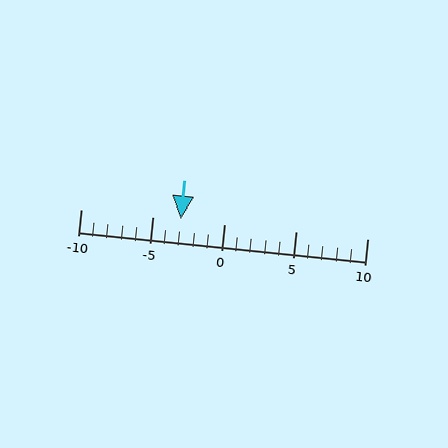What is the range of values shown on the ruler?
The ruler shows values from -10 to 10.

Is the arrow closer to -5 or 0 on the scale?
The arrow is closer to -5.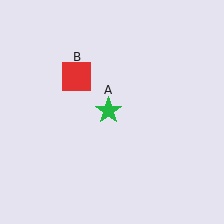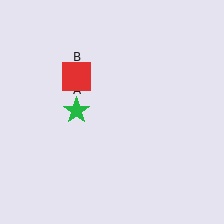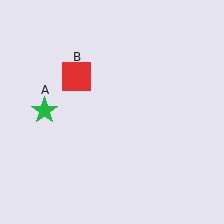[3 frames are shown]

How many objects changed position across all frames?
1 object changed position: green star (object A).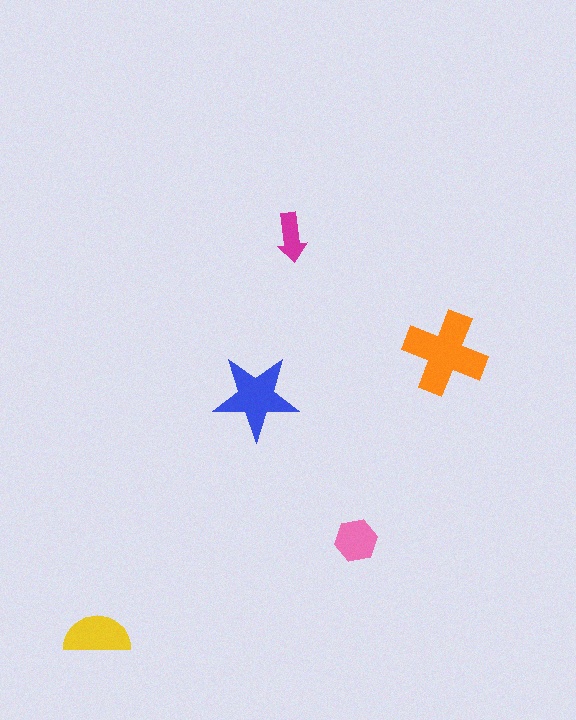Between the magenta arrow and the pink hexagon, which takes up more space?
The pink hexagon.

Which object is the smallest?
The magenta arrow.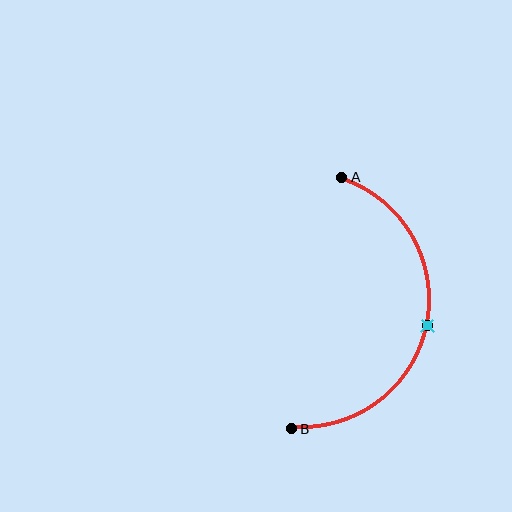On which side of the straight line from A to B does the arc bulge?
The arc bulges to the right of the straight line connecting A and B.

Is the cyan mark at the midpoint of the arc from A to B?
Yes. The cyan mark lies on the arc at equal arc-length from both A and B — it is the arc midpoint.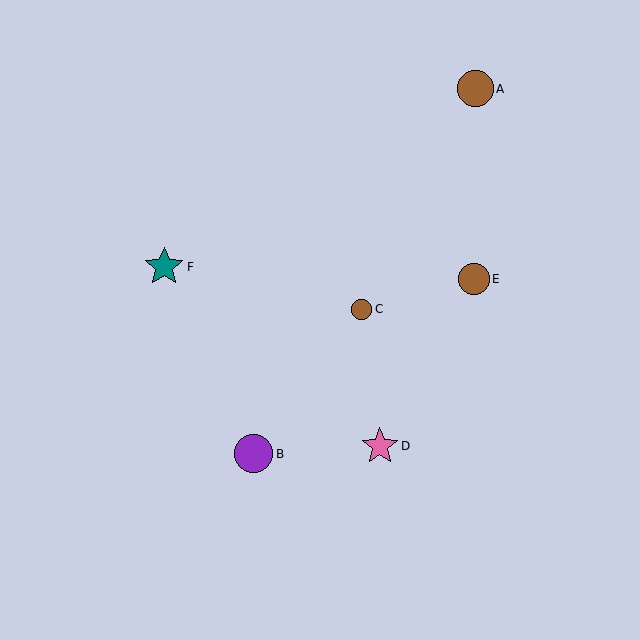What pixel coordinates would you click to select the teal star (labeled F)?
Click at (164, 267) to select the teal star F.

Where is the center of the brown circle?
The center of the brown circle is at (475, 89).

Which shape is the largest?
The teal star (labeled F) is the largest.